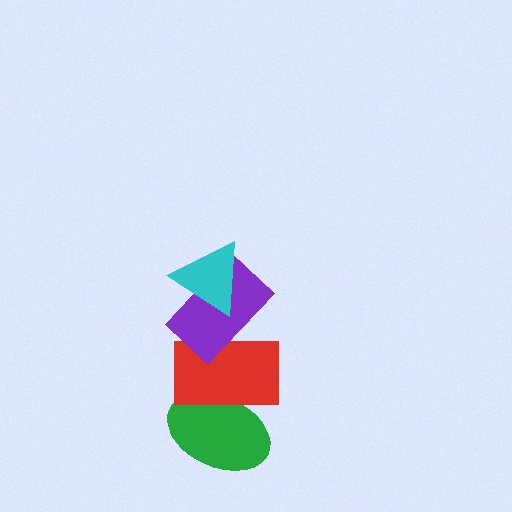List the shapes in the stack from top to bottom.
From top to bottom: the cyan triangle, the purple rectangle, the red rectangle, the green ellipse.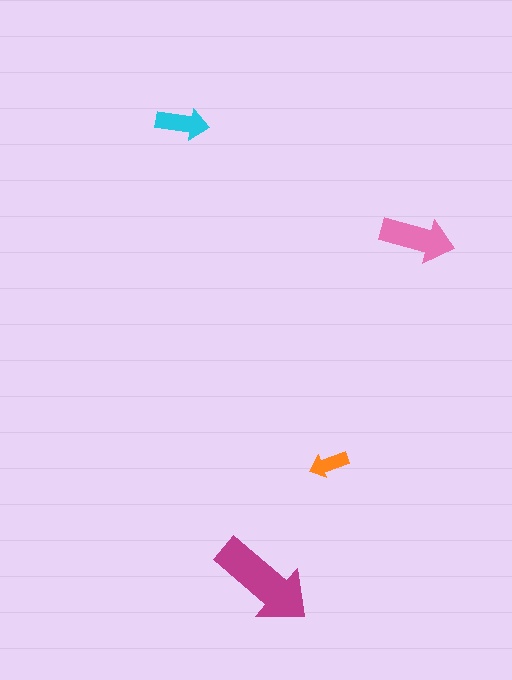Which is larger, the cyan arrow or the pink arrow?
The pink one.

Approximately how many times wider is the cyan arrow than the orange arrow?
About 1.5 times wider.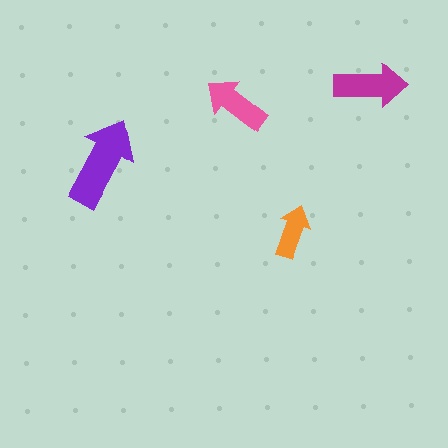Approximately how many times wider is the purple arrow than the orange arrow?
About 1.5 times wider.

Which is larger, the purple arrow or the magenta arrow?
The purple one.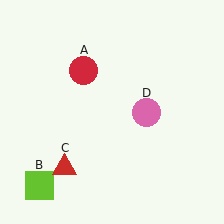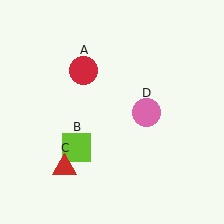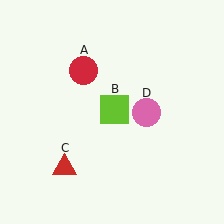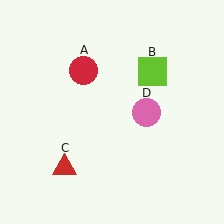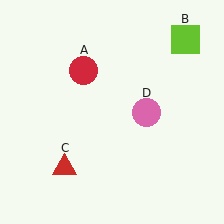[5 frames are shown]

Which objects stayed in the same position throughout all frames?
Red circle (object A) and red triangle (object C) and pink circle (object D) remained stationary.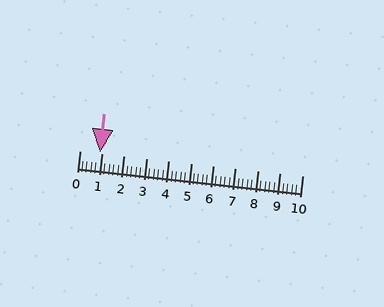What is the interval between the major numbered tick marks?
The major tick marks are spaced 1 units apart.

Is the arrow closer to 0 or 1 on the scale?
The arrow is closer to 1.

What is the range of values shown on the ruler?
The ruler shows values from 0 to 10.